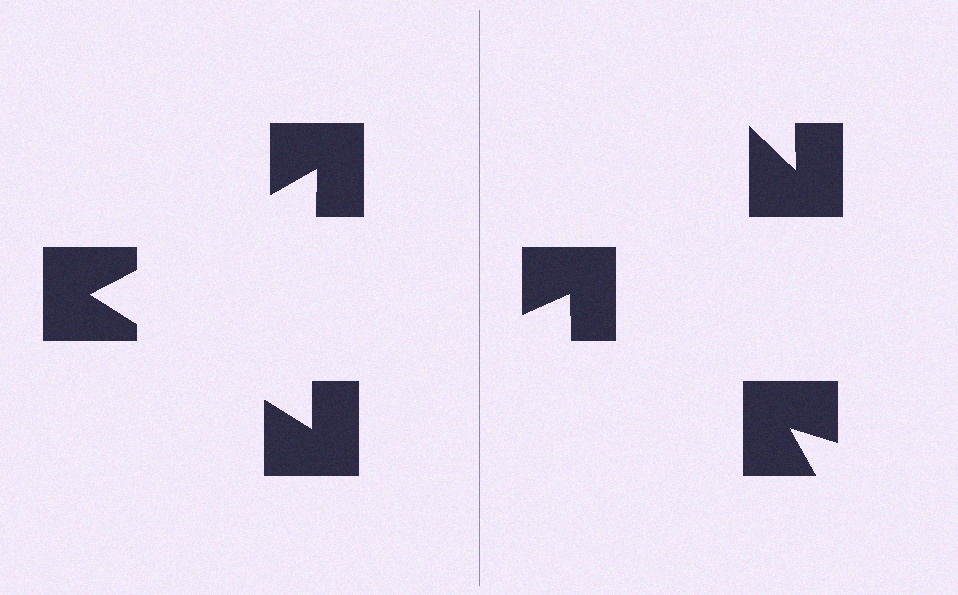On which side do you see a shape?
An illusory triangle appears on the left side. On the right side the wedge cuts are rotated, so no coherent shape forms.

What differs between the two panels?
The notched squares are positioned identically on both sides; only the wedge orientations differ. On the left they align to a triangle; on the right they are misaligned.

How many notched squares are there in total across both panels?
6 — 3 on each side.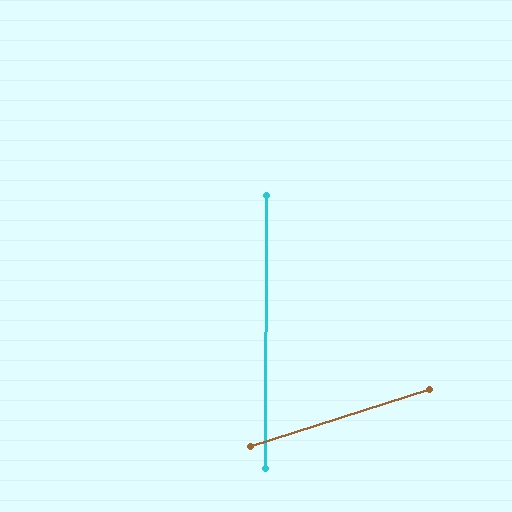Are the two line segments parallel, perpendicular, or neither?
Neither parallel nor perpendicular — they differ by about 72°.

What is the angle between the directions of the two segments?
Approximately 72 degrees.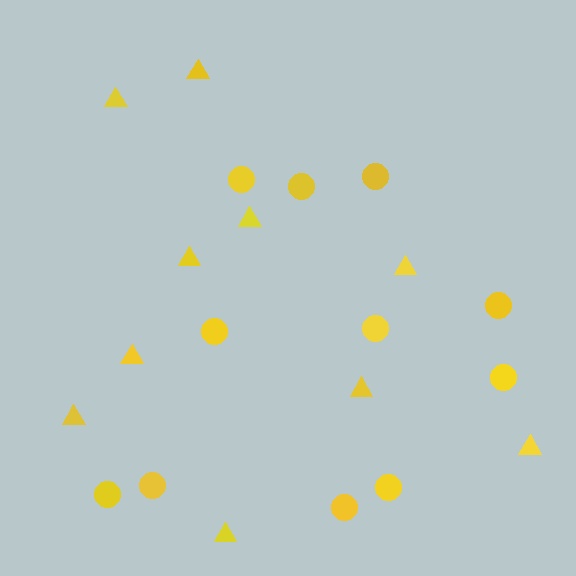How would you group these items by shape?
There are 2 groups: one group of triangles (10) and one group of circles (11).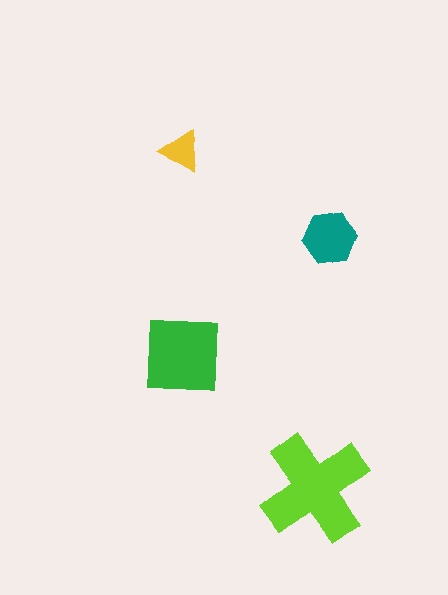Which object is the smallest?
The yellow triangle.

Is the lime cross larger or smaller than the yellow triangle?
Larger.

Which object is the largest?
The lime cross.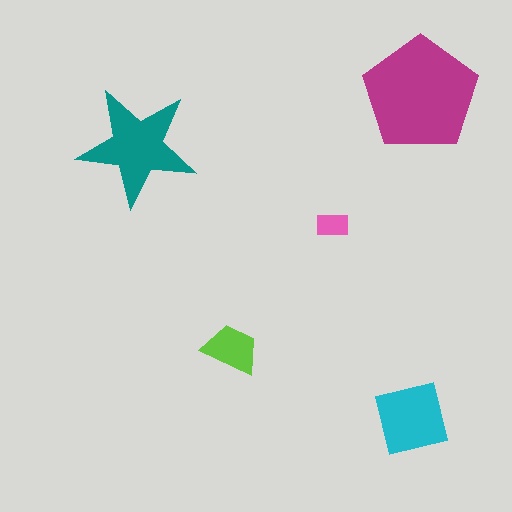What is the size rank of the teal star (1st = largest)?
2nd.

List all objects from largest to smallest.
The magenta pentagon, the teal star, the cyan square, the lime trapezoid, the pink rectangle.